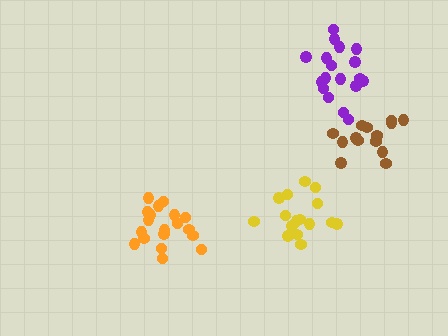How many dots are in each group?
Group 1: 16 dots, Group 2: 14 dots, Group 3: 19 dots, Group 4: 18 dots (67 total).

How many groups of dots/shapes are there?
There are 4 groups.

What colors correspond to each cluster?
The clusters are colored: yellow, brown, orange, purple.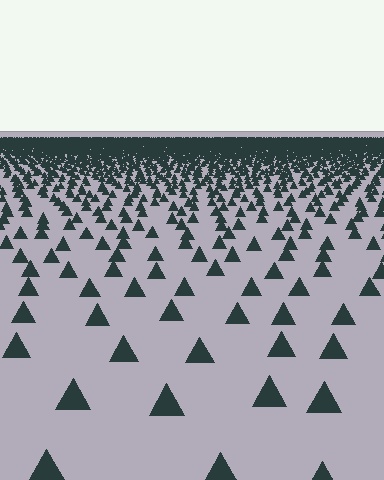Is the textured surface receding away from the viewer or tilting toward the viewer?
The surface is receding away from the viewer. Texture elements get smaller and denser toward the top.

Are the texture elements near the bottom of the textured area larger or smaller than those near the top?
Larger. Near the bottom, elements are closer to the viewer and appear at a bigger on-screen size.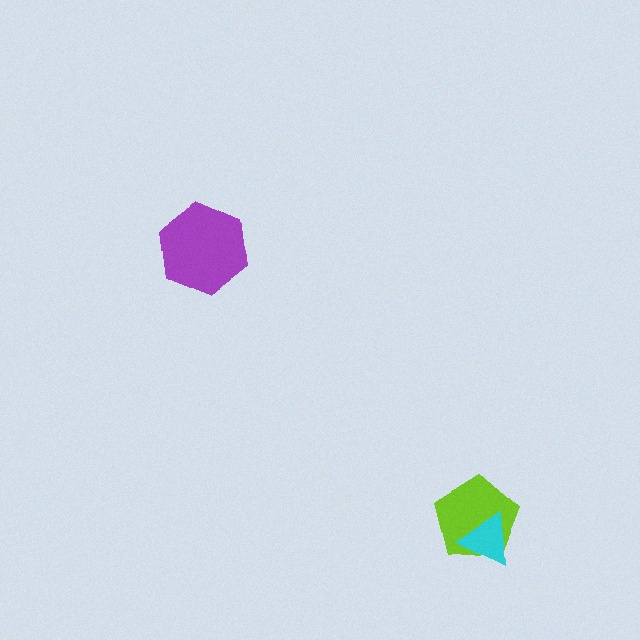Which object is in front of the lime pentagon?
The cyan triangle is in front of the lime pentagon.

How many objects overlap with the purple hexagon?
0 objects overlap with the purple hexagon.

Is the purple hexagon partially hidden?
No, no other shape covers it.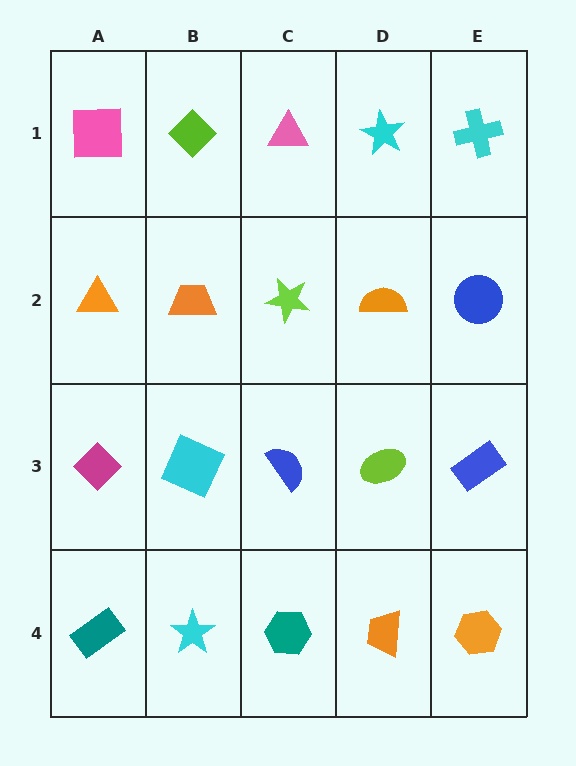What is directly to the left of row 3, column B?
A magenta diamond.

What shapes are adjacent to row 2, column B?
A lime diamond (row 1, column B), a cyan square (row 3, column B), an orange triangle (row 2, column A), a lime star (row 2, column C).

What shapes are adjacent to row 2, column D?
A cyan star (row 1, column D), a lime ellipse (row 3, column D), a lime star (row 2, column C), a blue circle (row 2, column E).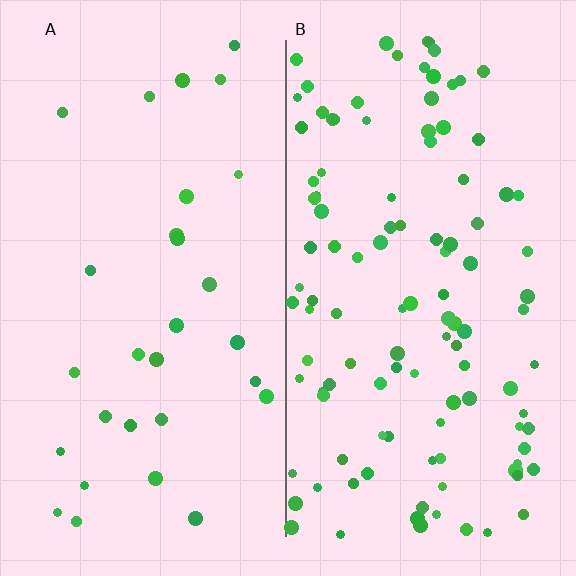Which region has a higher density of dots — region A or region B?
B (the right).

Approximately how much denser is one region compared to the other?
Approximately 3.8× — region B over region A.